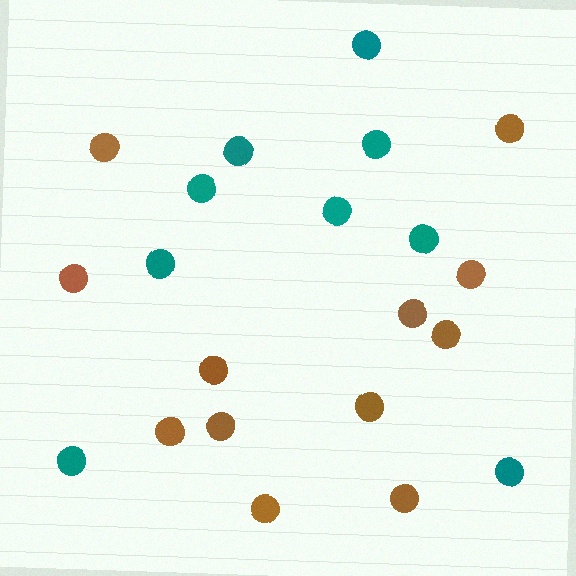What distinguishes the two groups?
There are 2 groups: one group of teal circles (9) and one group of brown circles (12).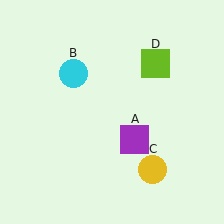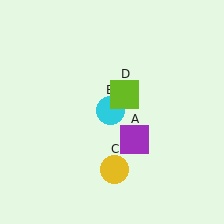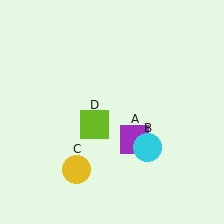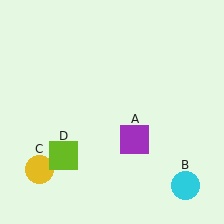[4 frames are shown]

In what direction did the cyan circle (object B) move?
The cyan circle (object B) moved down and to the right.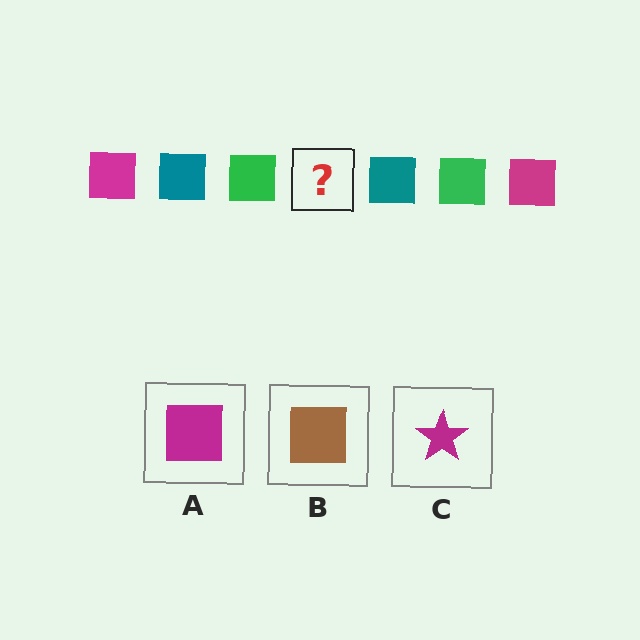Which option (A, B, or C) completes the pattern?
A.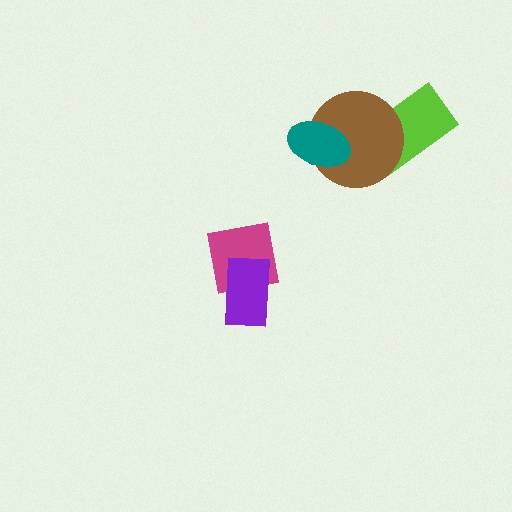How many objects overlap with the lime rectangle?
1 object overlaps with the lime rectangle.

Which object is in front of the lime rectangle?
The brown circle is in front of the lime rectangle.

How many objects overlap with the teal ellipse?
1 object overlaps with the teal ellipse.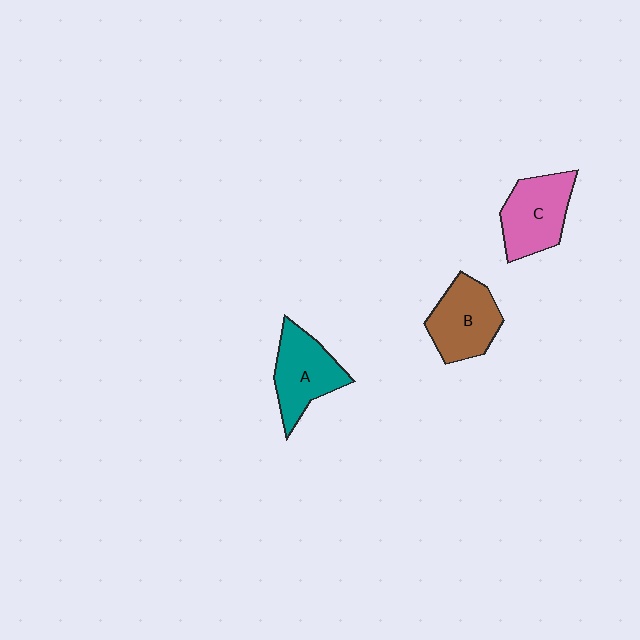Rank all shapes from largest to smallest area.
From largest to smallest: C (pink), A (teal), B (brown).